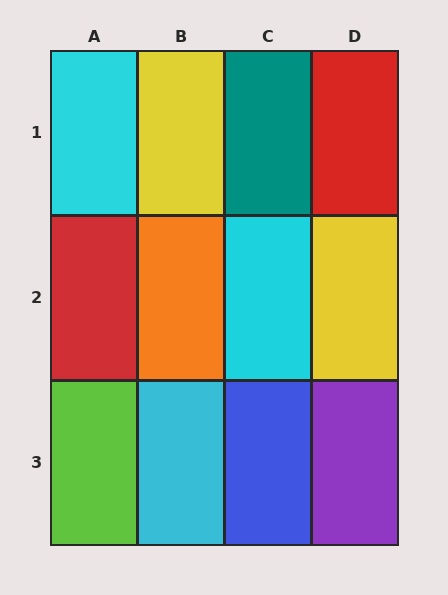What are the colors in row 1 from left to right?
Cyan, yellow, teal, red.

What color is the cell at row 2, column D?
Yellow.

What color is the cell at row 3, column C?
Blue.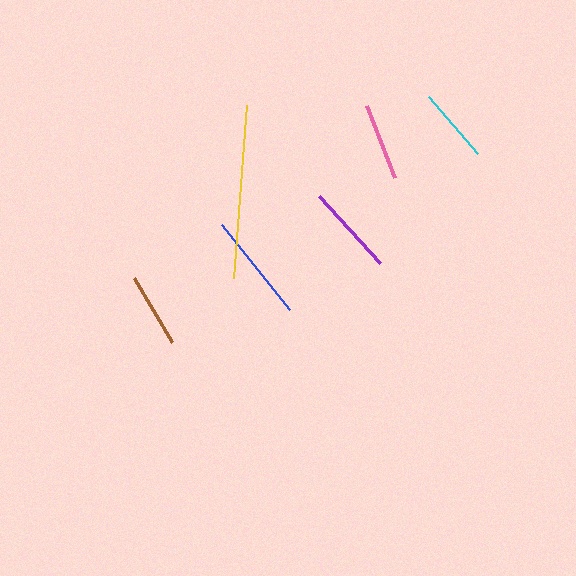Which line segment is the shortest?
The brown line is the shortest at approximately 75 pixels.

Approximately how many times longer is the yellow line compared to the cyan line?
The yellow line is approximately 2.3 times the length of the cyan line.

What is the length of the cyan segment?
The cyan segment is approximately 75 pixels long.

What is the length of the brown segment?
The brown segment is approximately 75 pixels long.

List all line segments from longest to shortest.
From longest to shortest: yellow, blue, purple, pink, cyan, brown.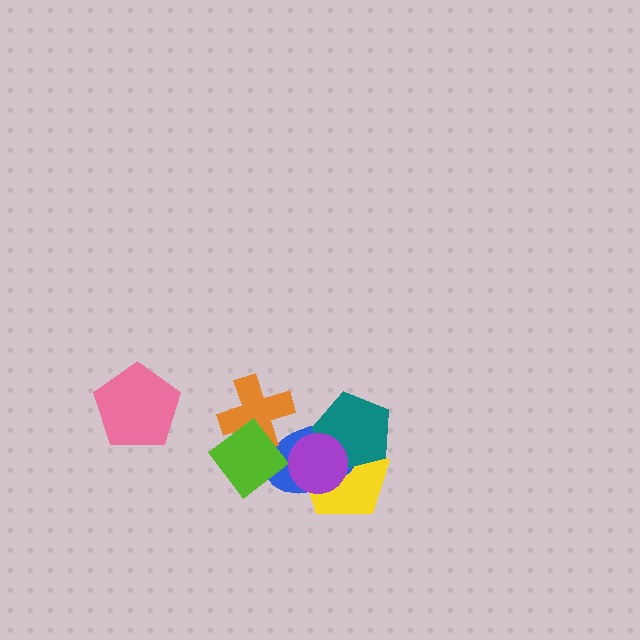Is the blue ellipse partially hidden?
Yes, it is partially covered by another shape.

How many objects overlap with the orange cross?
2 objects overlap with the orange cross.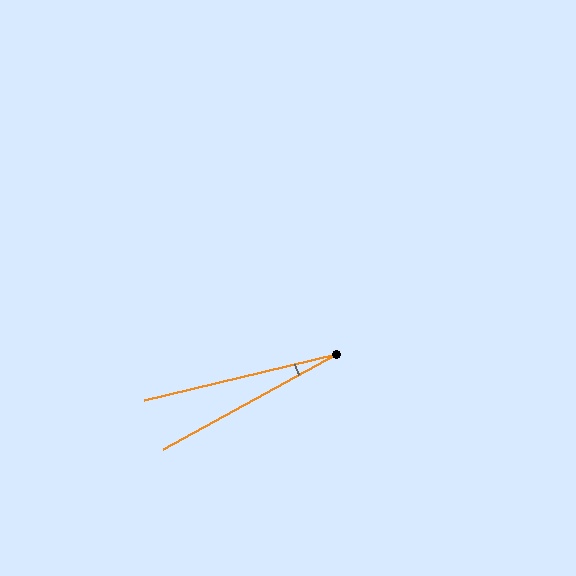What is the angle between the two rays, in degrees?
Approximately 15 degrees.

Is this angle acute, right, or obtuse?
It is acute.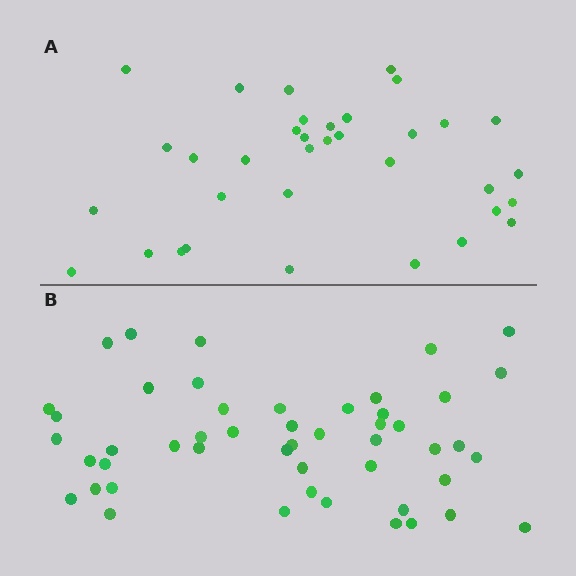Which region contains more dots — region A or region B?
Region B (the bottom region) has more dots.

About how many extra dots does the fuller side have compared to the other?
Region B has approximately 15 more dots than region A.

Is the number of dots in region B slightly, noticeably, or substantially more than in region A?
Region B has noticeably more, but not dramatically so. The ratio is roughly 1.4 to 1.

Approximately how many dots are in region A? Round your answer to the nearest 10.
About 40 dots. (The exact count is 35, which rounds to 40.)